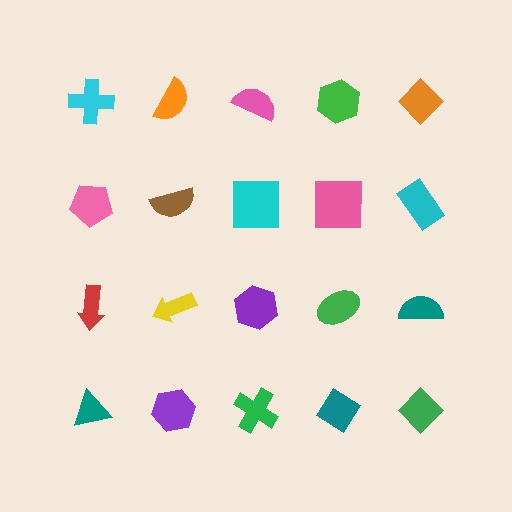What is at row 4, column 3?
A green cross.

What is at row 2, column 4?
A pink square.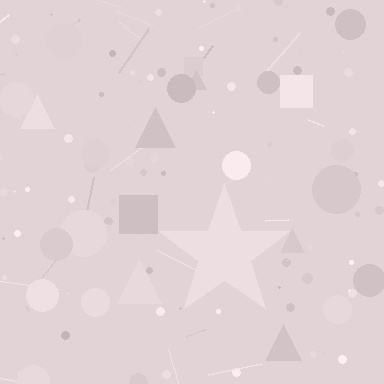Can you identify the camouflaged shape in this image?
The camouflaged shape is a star.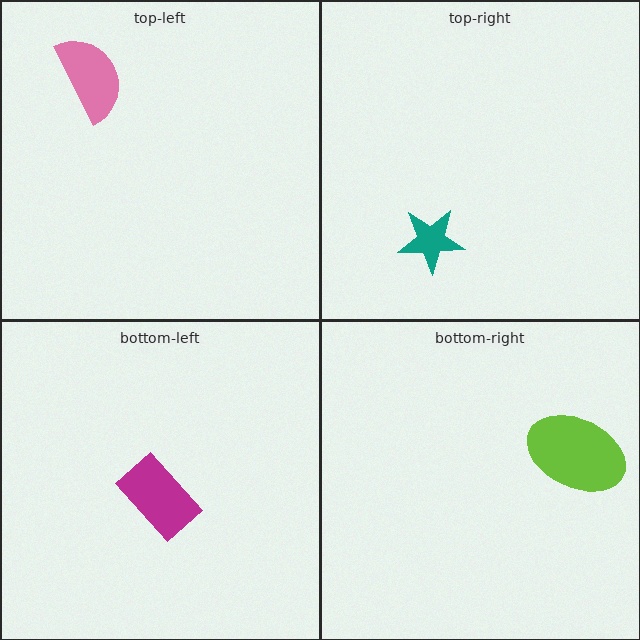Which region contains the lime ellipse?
The bottom-right region.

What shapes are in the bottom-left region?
The magenta rectangle.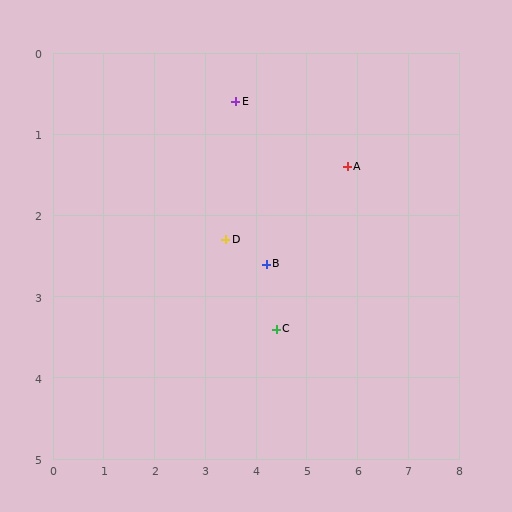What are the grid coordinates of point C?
Point C is at approximately (4.4, 3.4).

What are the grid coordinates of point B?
Point B is at approximately (4.2, 2.6).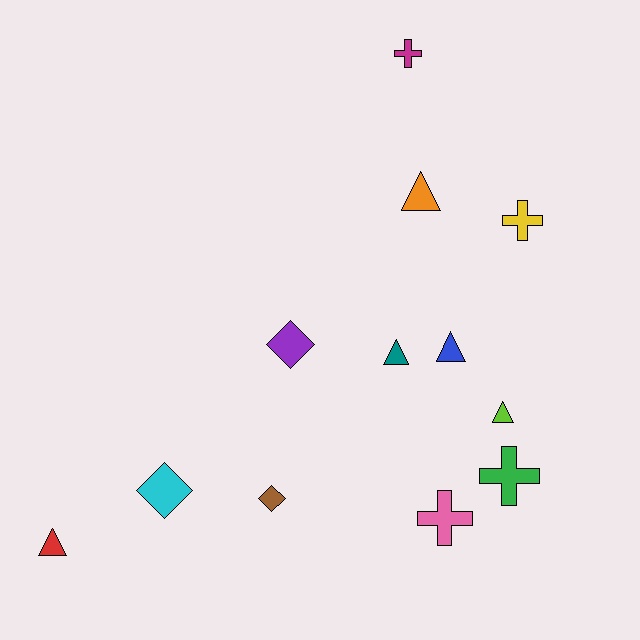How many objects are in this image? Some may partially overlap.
There are 12 objects.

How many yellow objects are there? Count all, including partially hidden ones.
There is 1 yellow object.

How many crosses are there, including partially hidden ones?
There are 4 crosses.